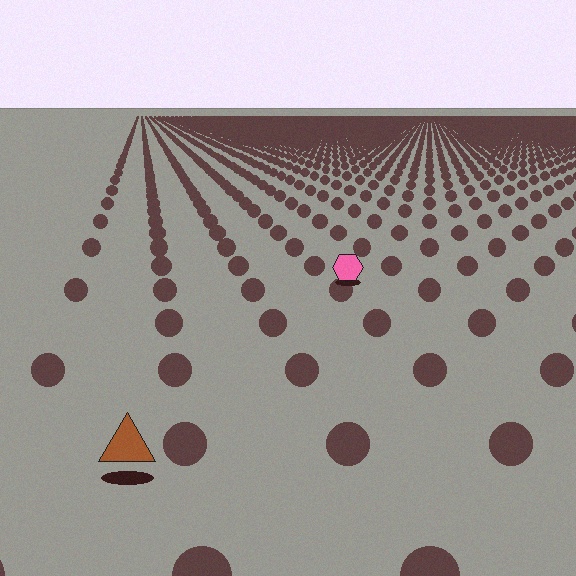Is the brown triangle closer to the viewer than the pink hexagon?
Yes. The brown triangle is closer — you can tell from the texture gradient: the ground texture is coarser near it.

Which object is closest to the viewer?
The brown triangle is closest. The texture marks near it are larger and more spread out.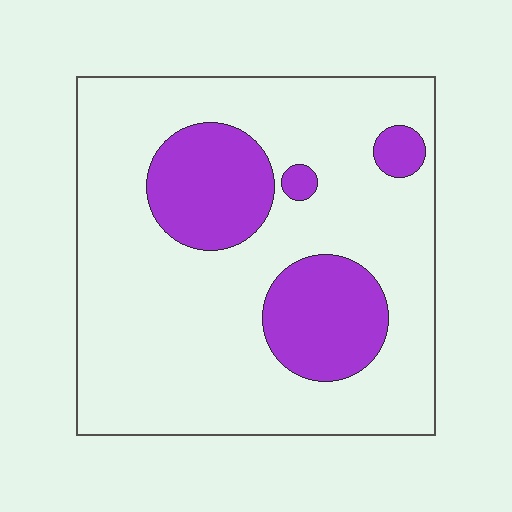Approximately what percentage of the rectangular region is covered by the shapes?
Approximately 20%.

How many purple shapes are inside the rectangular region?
4.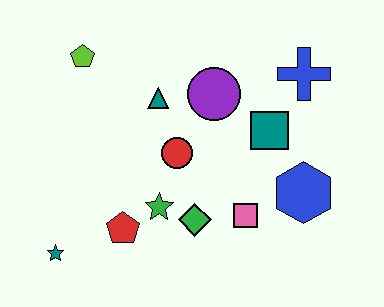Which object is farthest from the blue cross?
The teal star is farthest from the blue cross.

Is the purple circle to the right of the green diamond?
Yes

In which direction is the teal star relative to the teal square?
The teal star is to the left of the teal square.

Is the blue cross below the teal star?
No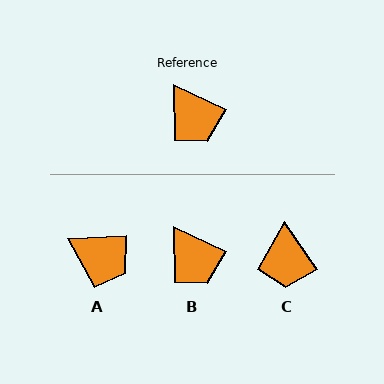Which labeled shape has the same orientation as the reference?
B.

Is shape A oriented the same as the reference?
No, it is off by about 28 degrees.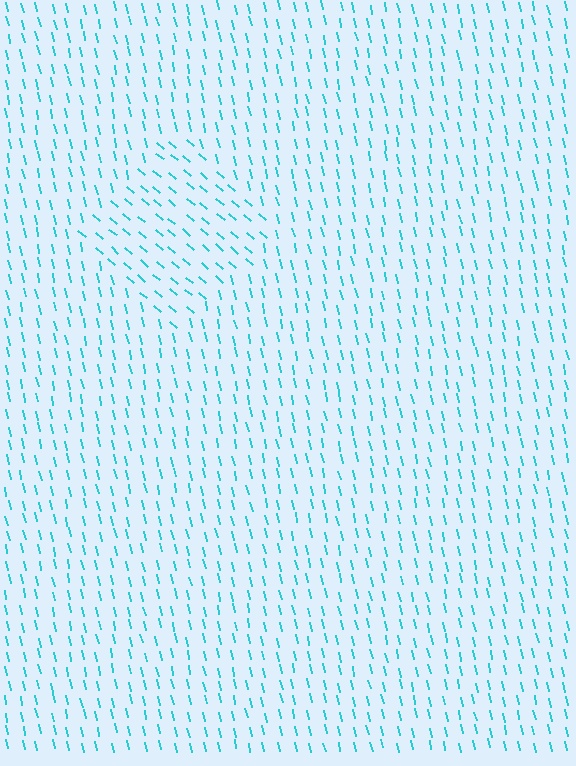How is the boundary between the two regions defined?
The boundary is defined purely by a change in line orientation (approximately 37 degrees difference). All lines are the same color and thickness.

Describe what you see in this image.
The image is filled with small cyan line segments. A diamond region in the image has lines oriented differently from the surrounding lines, creating a visible texture boundary.